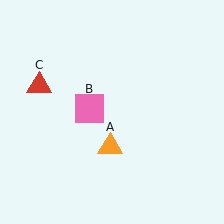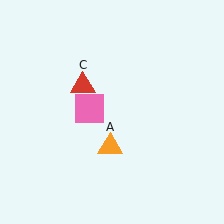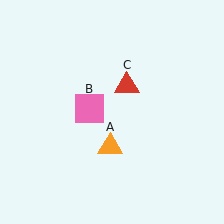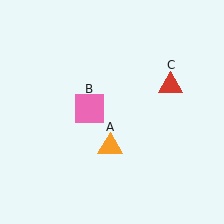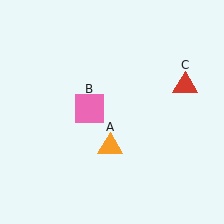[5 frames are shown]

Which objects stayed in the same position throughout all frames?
Orange triangle (object A) and pink square (object B) remained stationary.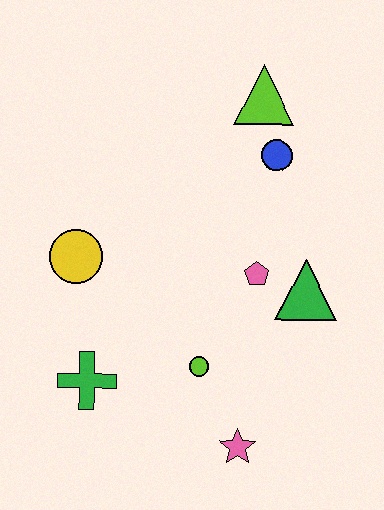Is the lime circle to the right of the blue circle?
No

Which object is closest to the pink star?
The lime circle is closest to the pink star.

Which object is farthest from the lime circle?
The lime triangle is farthest from the lime circle.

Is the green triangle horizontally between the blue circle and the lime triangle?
No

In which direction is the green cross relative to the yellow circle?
The green cross is below the yellow circle.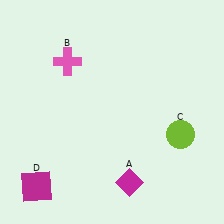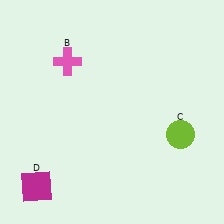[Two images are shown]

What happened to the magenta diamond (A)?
The magenta diamond (A) was removed in Image 2. It was in the bottom-right area of Image 1.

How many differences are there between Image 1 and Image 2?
There is 1 difference between the two images.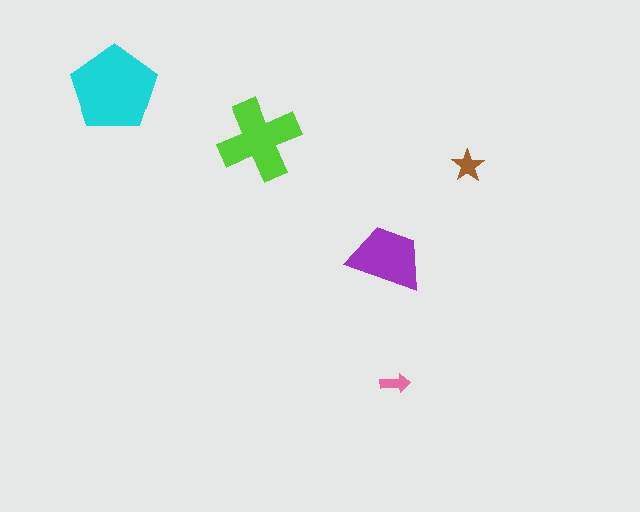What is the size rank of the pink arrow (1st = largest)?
5th.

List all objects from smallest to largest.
The pink arrow, the brown star, the purple trapezoid, the lime cross, the cyan pentagon.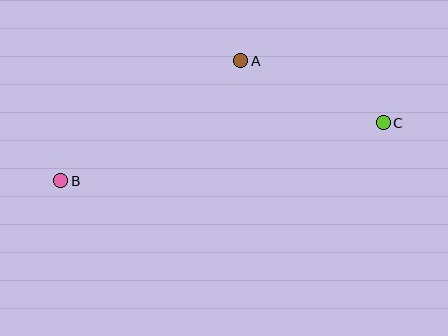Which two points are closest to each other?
Points A and C are closest to each other.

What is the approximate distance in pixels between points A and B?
The distance between A and B is approximately 216 pixels.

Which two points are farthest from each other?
Points B and C are farthest from each other.